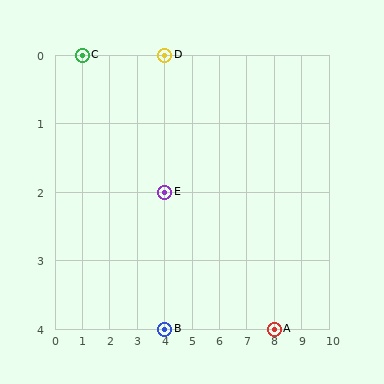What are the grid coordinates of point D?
Point D is at grid coordinates (4, 0).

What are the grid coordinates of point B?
Point B is at grid coordinates (4, 4).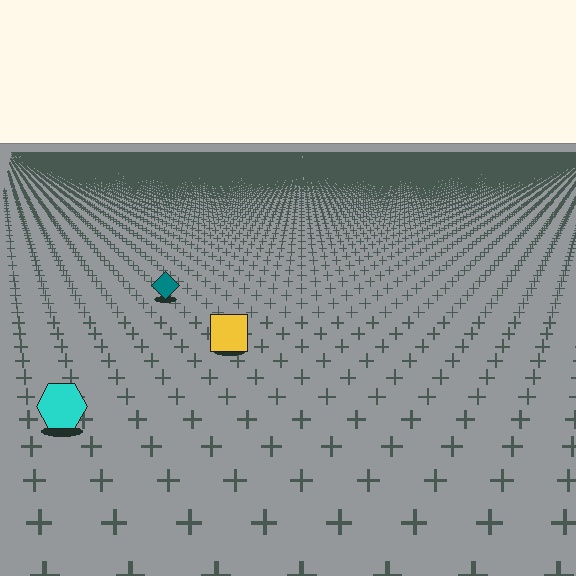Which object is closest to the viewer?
The cyan hexagon is closest. The texture marks near it are larger and more spread out.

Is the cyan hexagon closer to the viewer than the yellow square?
Yes. The cyan hexagon is closer — you can tell from the texture gradient: the ground texture is coarser near it.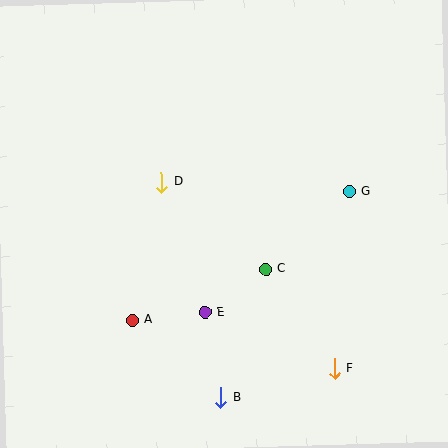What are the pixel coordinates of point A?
Point A is at (132, 320).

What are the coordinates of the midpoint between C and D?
The midpoint between C and D is at (214, 225).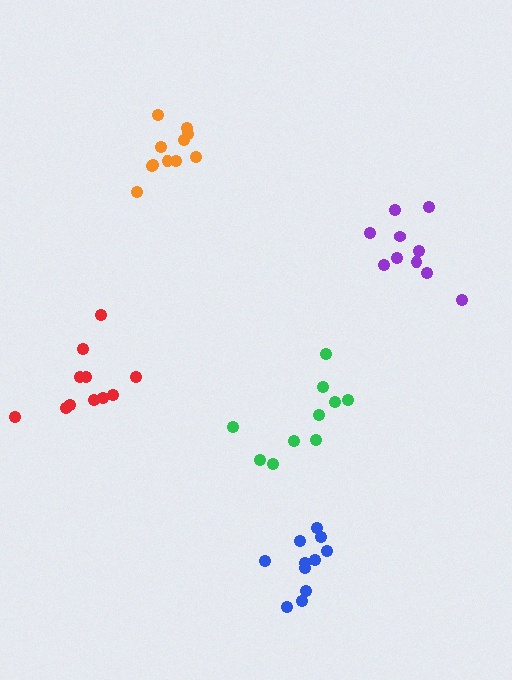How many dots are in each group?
Group 1: 11 dots, Group 2: 10 dots, Group 3: 11 dots, Group 4: 10 dots, Group 5: 11 dots (53 total).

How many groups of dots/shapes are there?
There are 5 groups.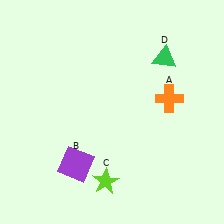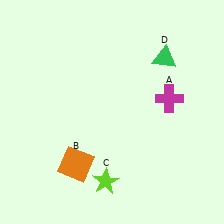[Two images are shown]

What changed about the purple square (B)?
In Image 1, B is purple. In Image 2, it changed to orange.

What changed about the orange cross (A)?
In Image 1, A is orange. In Image 2, it changed to magenta.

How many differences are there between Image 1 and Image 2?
There are 2 differences between the two images.